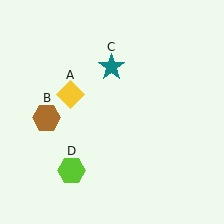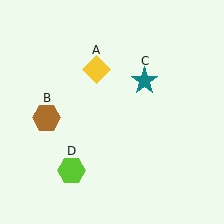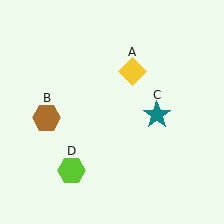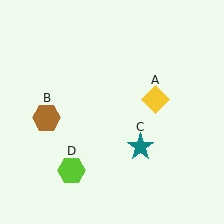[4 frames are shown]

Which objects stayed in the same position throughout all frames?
Brown hexagon (object B) and lime hexagon (object D) remained stationary.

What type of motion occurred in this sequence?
The yellow diamond (object A), teal star (object C) rotated clockwise around the center of the scene.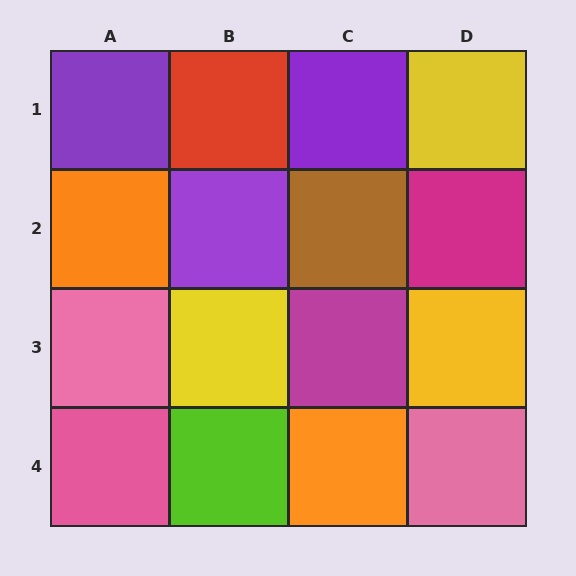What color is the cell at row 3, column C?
Magenta.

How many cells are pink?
3 cells are pink.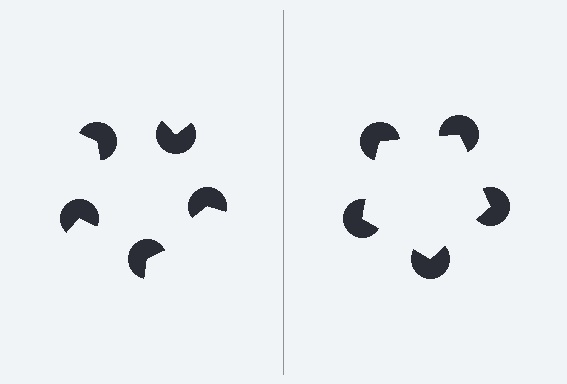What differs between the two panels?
The pac-man discs are positioned identically on both sides; only the wedge orientations differ. On the right they align to a pentagon; on the left they are misaligned.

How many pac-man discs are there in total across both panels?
10 — 5 on each side.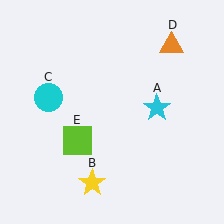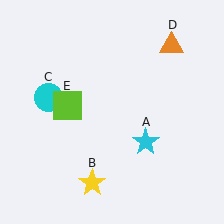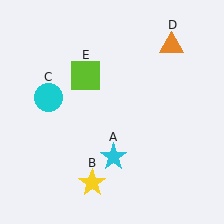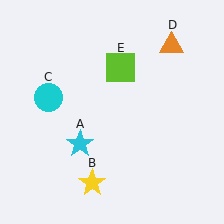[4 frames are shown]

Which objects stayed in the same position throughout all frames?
Yellow star (object B) and cyan circle (object C) and orange triangle (object D) remained stationary.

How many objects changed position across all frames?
2 objects changed position: cyan star (object A), lime square (object E).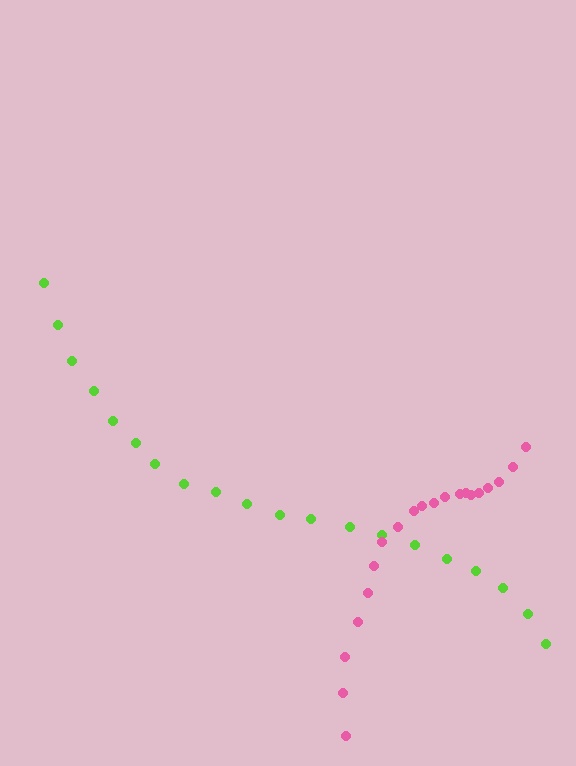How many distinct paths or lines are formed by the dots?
There are 2 distinct paths.